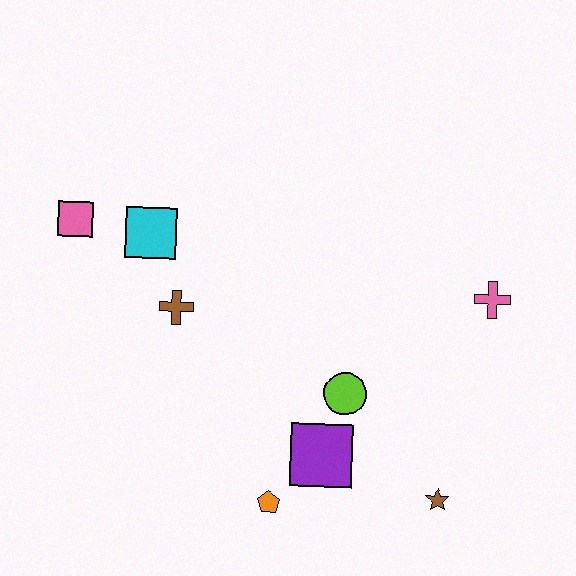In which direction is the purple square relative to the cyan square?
The purple square is below the cyan square.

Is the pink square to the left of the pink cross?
Yes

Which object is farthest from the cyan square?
The brown star is farthest from the cyan square.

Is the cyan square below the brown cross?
No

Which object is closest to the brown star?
The purple square is closest to the brown star.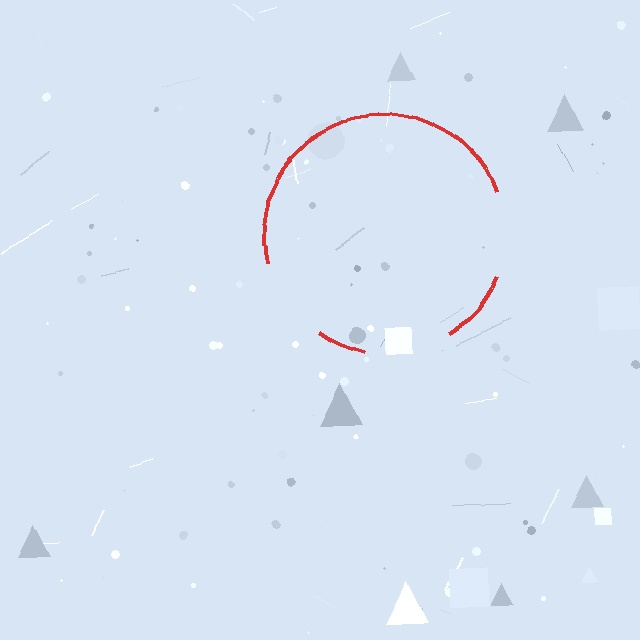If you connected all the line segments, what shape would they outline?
They would outline a circle.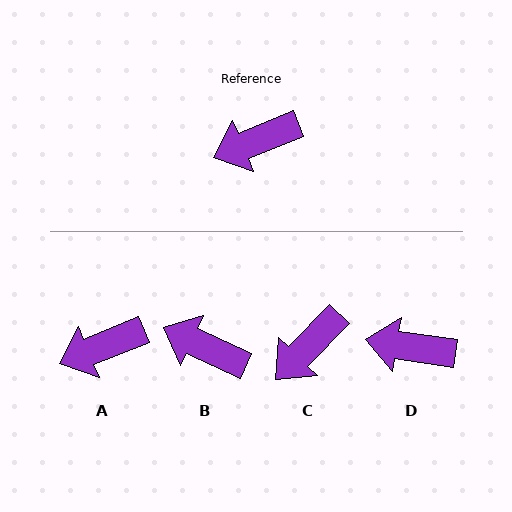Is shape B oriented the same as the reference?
No, it is off by about 47 degrees.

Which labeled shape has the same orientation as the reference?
A.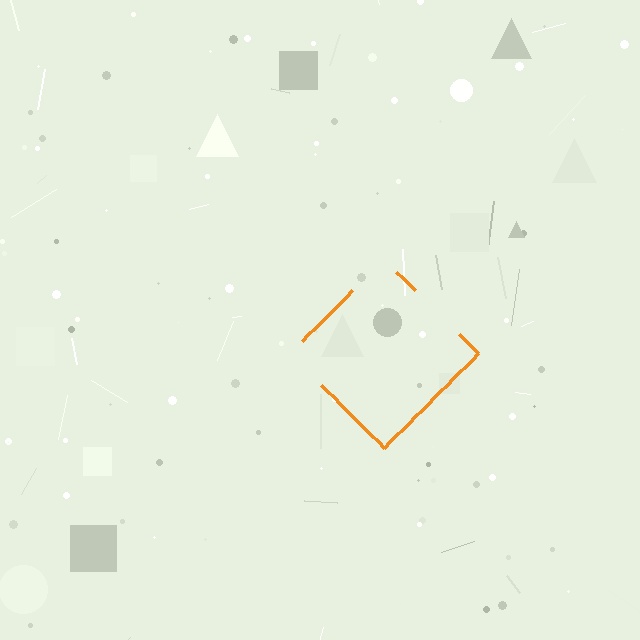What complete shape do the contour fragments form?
The contour fragments form a diamond.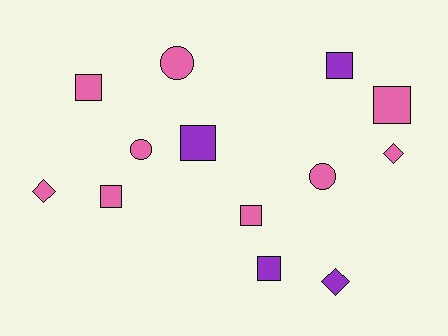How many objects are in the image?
There are 13 objects.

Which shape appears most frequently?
Square, with 7 objects.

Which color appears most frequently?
Pink, with 9 objects.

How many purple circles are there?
There are no purple circles.